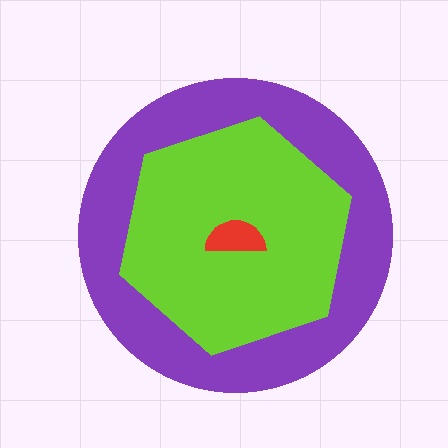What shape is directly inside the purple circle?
The lime hexagon.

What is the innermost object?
The red semicircle.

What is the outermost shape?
The purple circle.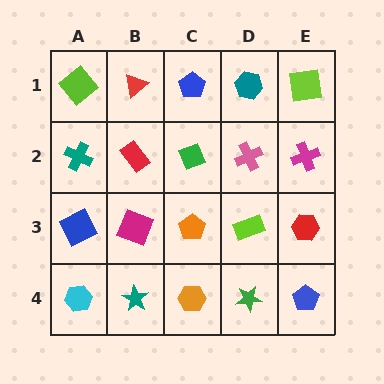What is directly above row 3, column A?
A teal cross.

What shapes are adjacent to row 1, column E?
A magenta cross (row 2, column E), a teal hexagon (row 1, column D).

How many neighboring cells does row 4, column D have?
3.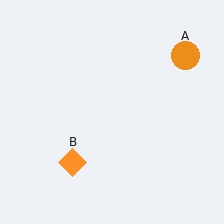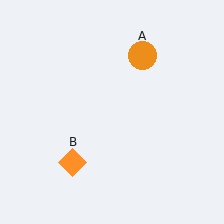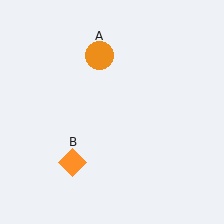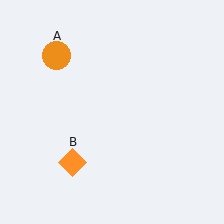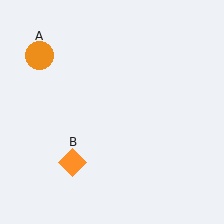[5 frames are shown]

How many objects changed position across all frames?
1 object changed position: orange circle (object A).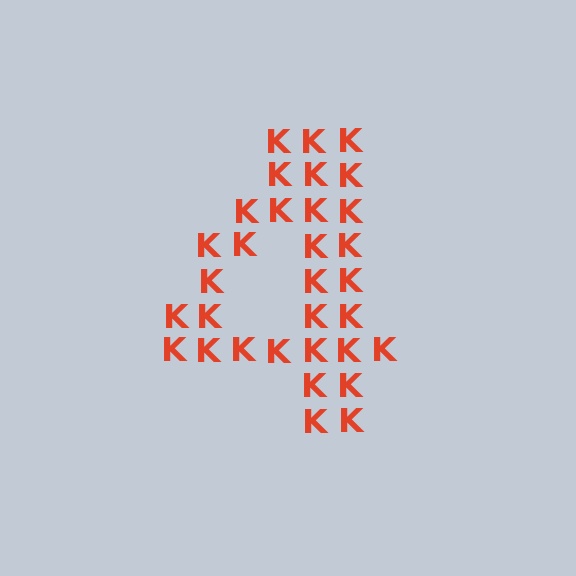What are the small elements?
The small elements are letter K's.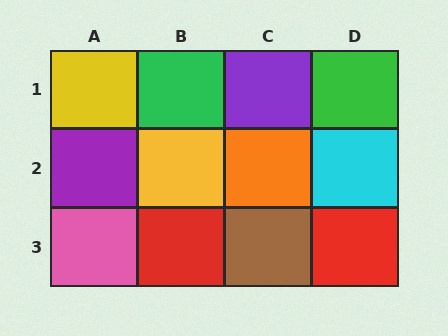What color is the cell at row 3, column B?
Red.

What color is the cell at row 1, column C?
Purple.